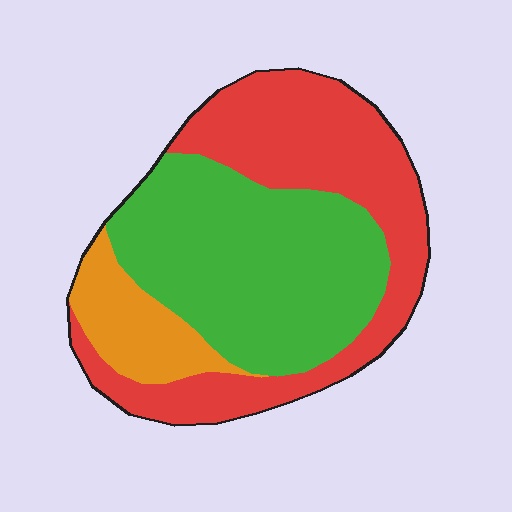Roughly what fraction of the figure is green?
Green covers roughly 45% of the figure.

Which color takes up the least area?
Orange, at roughly 15%.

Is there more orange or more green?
Green.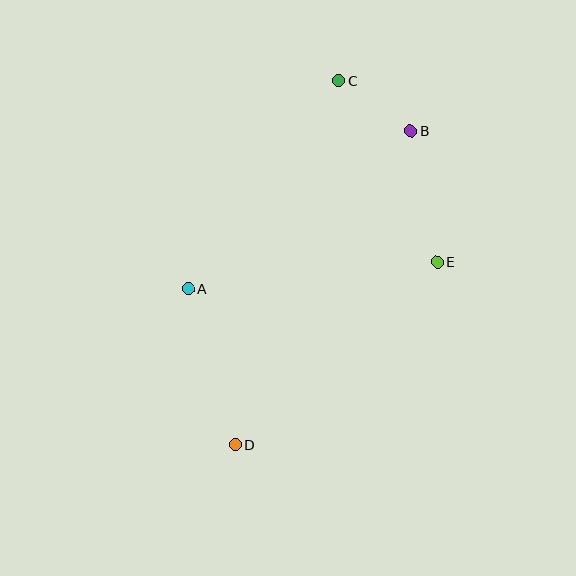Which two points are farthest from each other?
Points C and D are farthest from each other.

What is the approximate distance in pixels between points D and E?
The distance between D and E is approximately 272 pixels.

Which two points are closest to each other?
Points B and C are closest to each other.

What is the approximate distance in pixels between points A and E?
The distance between A and E is approximately 251 pixels.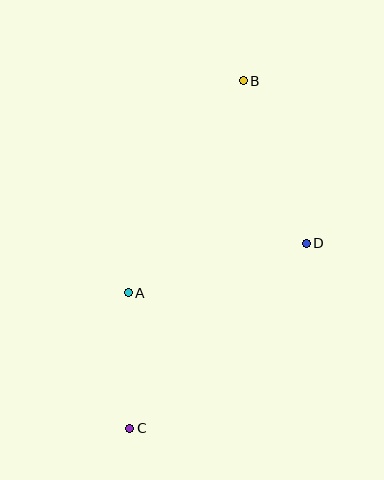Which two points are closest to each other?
Points A and C are closest to each other.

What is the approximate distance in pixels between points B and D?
The distance between B and D is approximately 174 pixels.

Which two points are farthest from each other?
Points B and C are farthest from each other.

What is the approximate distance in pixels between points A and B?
The distance between A and B is approximately 241 pixels.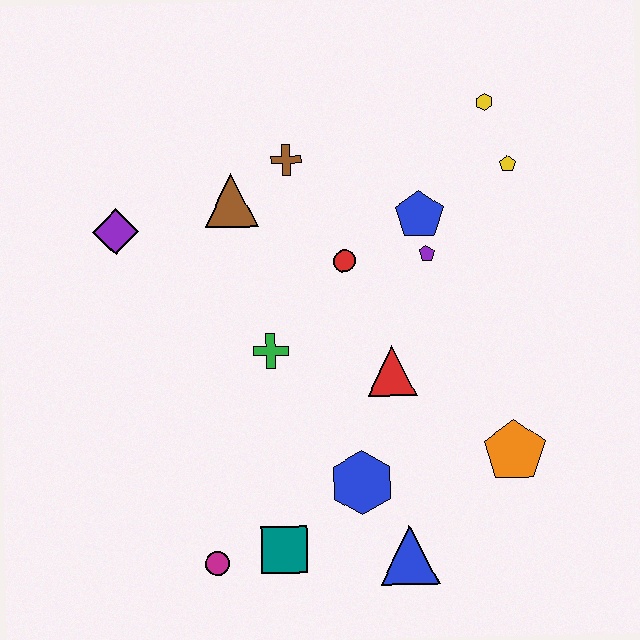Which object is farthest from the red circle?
The magenta circle is farthest from the red circle.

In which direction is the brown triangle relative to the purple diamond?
The brown triangle is to the right of the purple diamond.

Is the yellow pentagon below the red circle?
No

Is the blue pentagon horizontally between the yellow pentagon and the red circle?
Yes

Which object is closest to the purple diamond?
The brown triangle is closest to the purple diamond.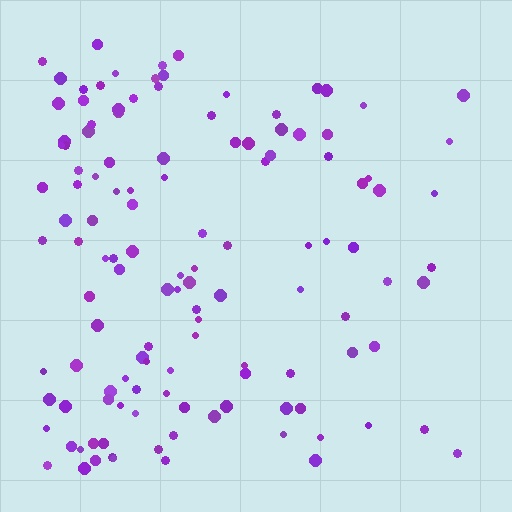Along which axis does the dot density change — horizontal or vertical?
Horizontal.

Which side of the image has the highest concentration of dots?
The left.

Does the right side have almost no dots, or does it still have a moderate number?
Still a moderate number, just noticeably fewer than the left.